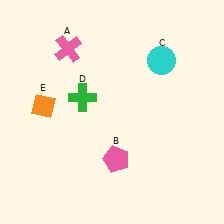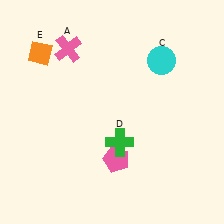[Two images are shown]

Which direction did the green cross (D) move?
The green cross (D) moved down.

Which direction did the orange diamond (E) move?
The orange diamond (E) moved up.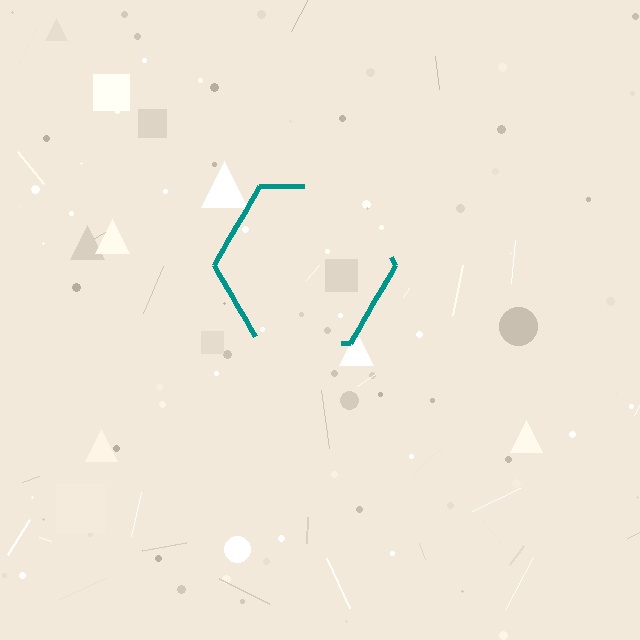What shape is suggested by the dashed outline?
The dashed outline suggests a hexagon.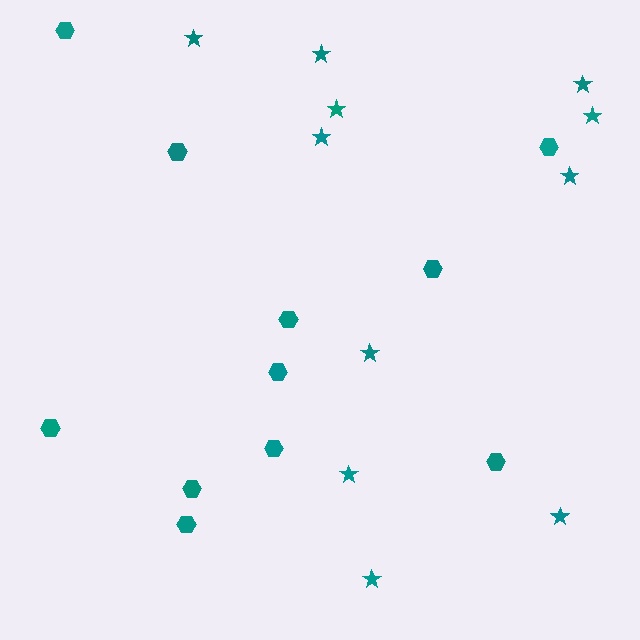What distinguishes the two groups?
There are 2 groups: one group of stars (11) and one group of hexagons (11).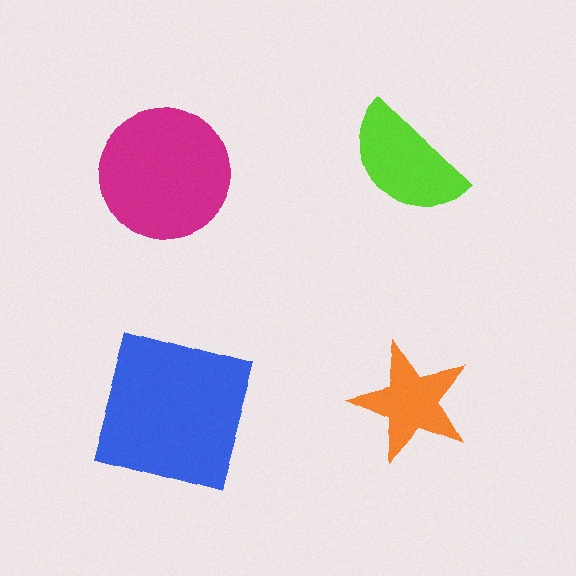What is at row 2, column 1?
A blue square.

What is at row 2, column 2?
An orange star.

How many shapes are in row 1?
2 shapes.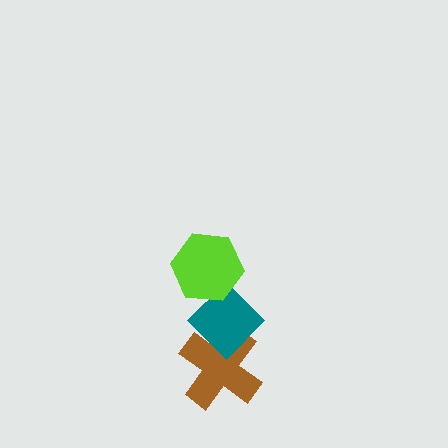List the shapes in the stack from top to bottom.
From top to bottom: the lime hexagon, the teal diamond, the brown cross.